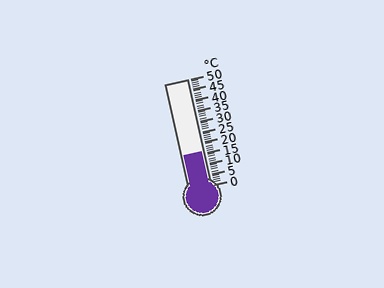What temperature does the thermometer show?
The thermometer shows approximately 16°C.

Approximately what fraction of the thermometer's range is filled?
The thermometer is filled to approximately 30% of its range.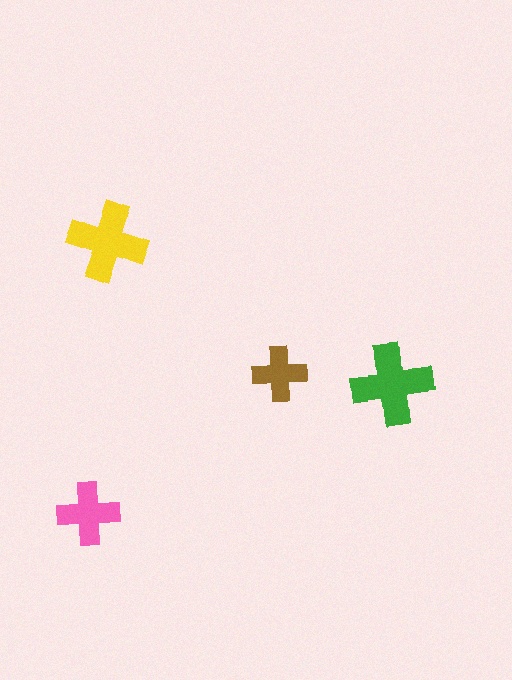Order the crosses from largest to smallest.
the green one, the yellow one, the pink one, the brown one.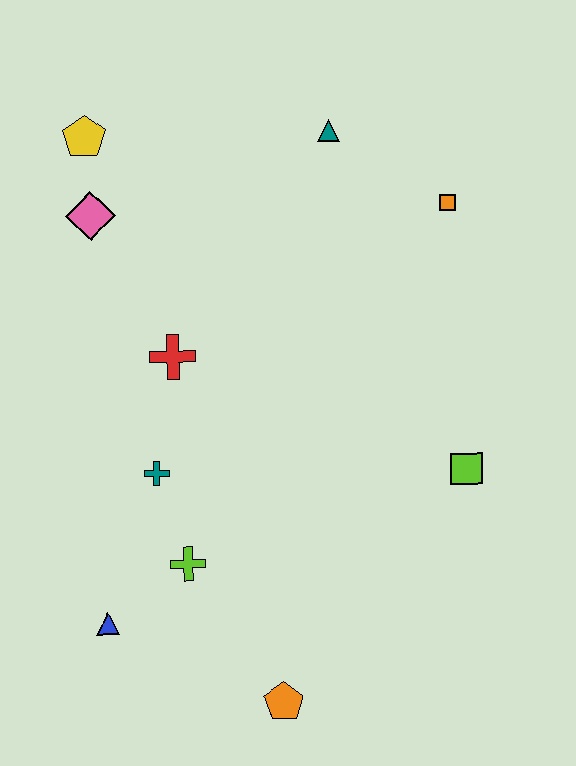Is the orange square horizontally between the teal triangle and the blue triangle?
No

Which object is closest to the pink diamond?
The yellow pentagon is closest to the pink diamond.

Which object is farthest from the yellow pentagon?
The orange pentagon is farthest from the yellow pentagon.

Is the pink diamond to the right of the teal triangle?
No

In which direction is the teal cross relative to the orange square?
The teal cross is to the left of the orange square.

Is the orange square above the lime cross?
Yes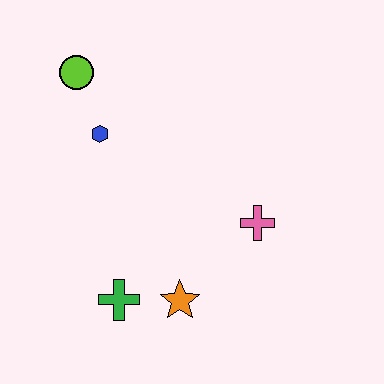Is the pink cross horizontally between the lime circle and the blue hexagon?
No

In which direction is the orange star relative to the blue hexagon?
The orange star is below the blue hexagon.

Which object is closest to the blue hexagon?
The lime circle is closest to the blue hexagon.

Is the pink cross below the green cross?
No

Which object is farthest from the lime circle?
The orange star is farthest from the lime circle.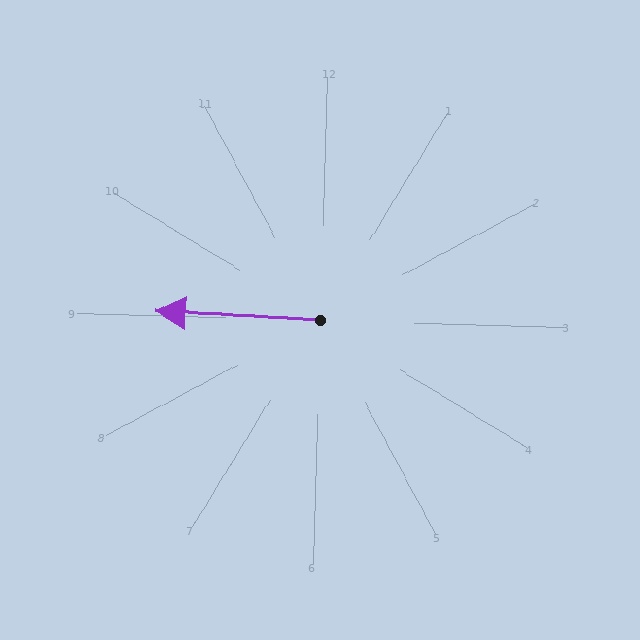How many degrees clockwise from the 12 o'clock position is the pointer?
Approximately 271 degrees.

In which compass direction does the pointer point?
West.